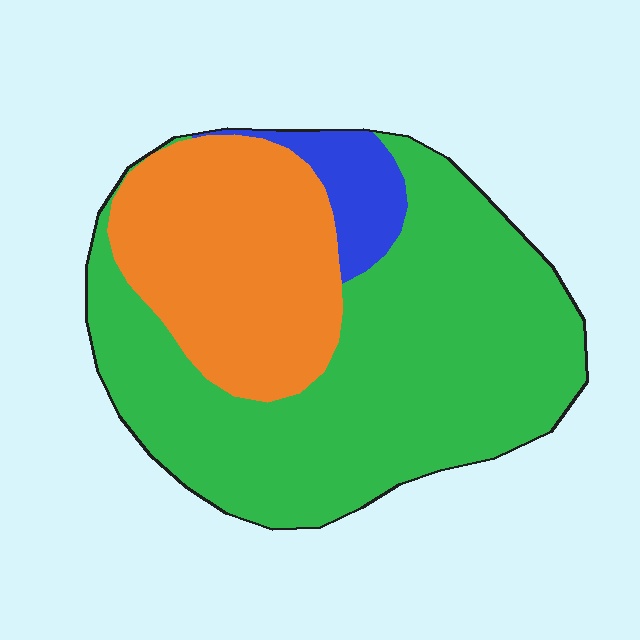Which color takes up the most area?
Green, at roughly 60%.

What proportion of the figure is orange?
Orange takes up about one third (1/3) of the figure.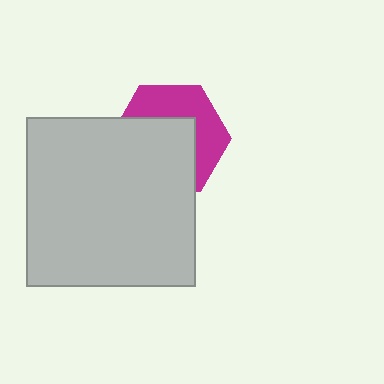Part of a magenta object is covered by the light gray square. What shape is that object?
It is a hexagon.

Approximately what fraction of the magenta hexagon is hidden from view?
Roughly 56% of the magenta hexagon is hidden behind the light gray square.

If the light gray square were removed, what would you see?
You would see the complete magenta hexagon.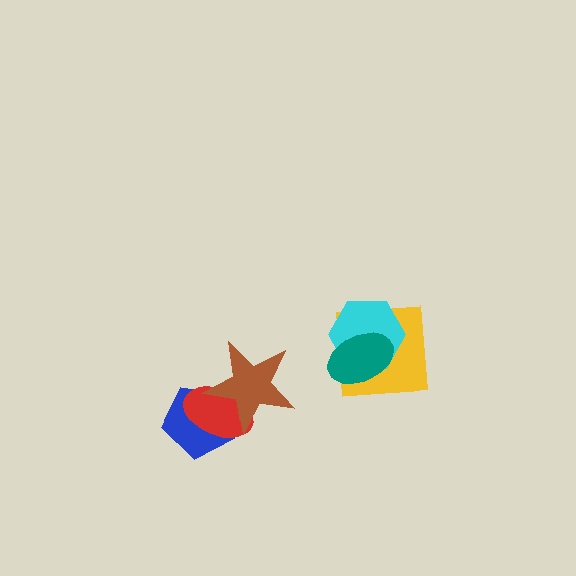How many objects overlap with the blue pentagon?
2 objects overlap with the blue pentagon.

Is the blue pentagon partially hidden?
Yes, it is partially covered by another shape.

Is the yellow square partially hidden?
Yes, it is partially covered by another shape.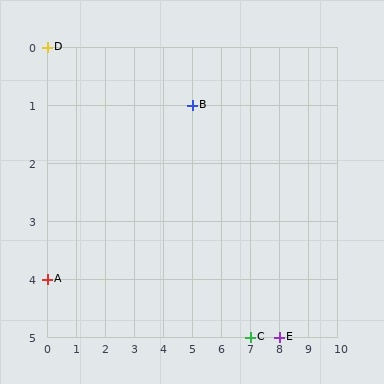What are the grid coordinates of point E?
Point E is at grid coordinates (8, 5).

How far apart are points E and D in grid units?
Points E and D are 8 columns and 5 rows apart (about 9.4 grid units diagonally).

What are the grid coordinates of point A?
Point A is at grid coordinates (0, 4).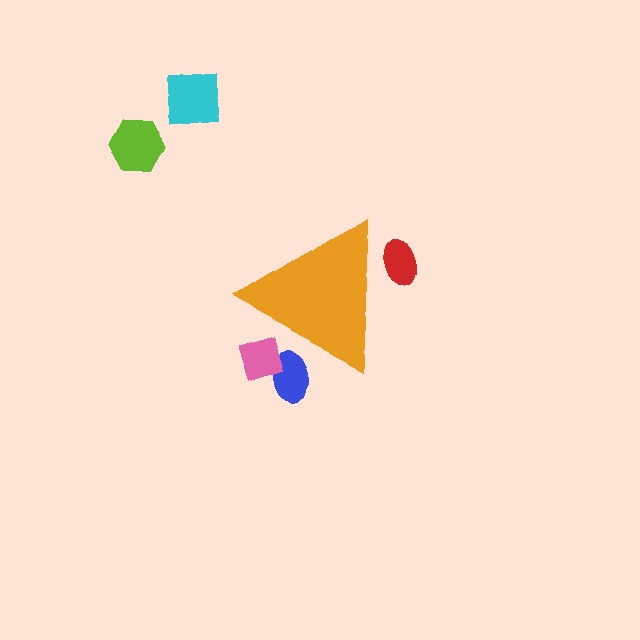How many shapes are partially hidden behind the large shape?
3 shapes are partially hidden.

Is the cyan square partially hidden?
No, the cyan square is fully visible.